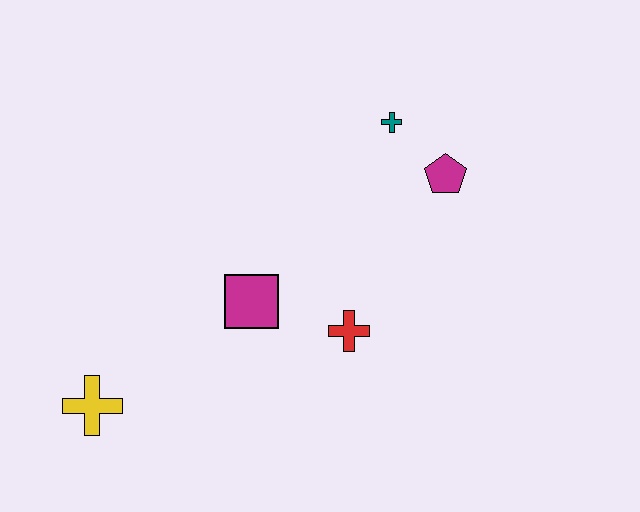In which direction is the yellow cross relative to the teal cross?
The yellow cross is to the left of the teal cross.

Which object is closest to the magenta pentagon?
The teal cross is closest to the magenta pentagon.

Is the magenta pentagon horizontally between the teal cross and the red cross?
No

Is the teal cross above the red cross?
Yes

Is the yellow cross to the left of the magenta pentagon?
Yes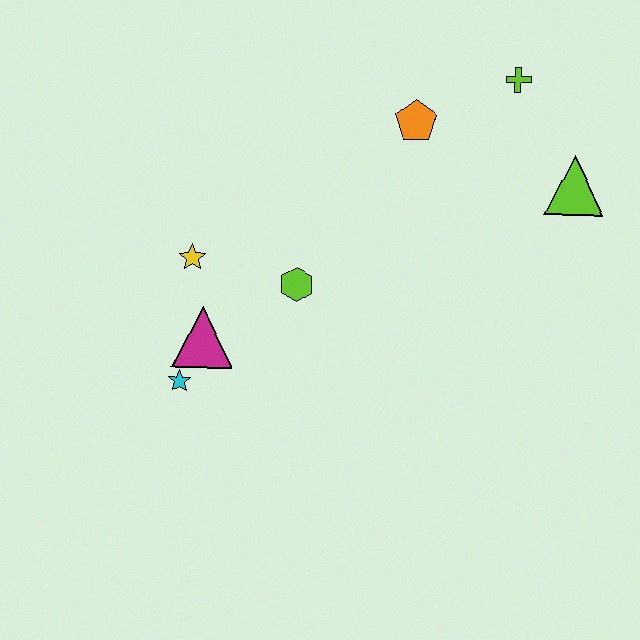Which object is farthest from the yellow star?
The lime triangle is farthest from the yellow star.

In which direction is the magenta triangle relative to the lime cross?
The magenta triangle is to the left of the lime cross.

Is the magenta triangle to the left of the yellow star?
No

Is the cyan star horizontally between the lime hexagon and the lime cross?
No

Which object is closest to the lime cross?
The orange pentagon is closest to the lime cross.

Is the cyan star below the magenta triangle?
Yes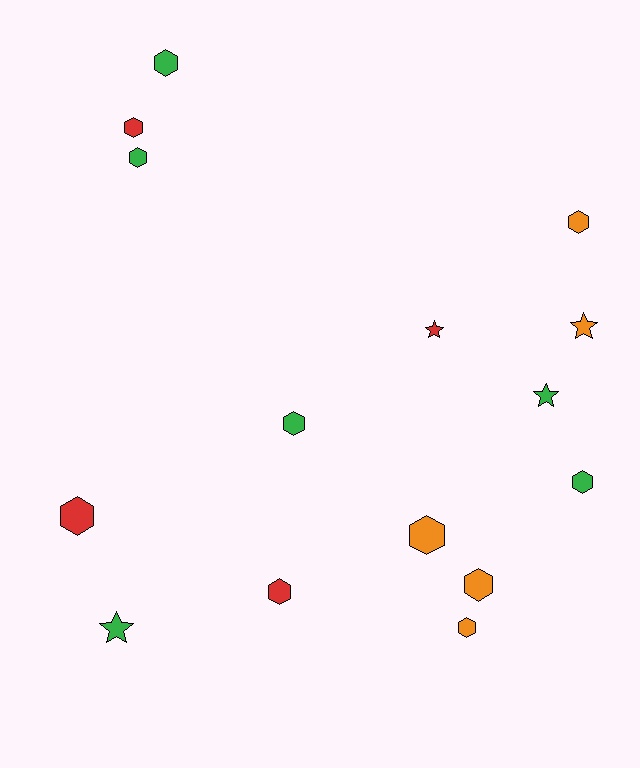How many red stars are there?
There is 1 red star.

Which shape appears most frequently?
Hexagon, with 11 objects.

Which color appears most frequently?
Green, with 6 objects.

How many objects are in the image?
There are 15 objects.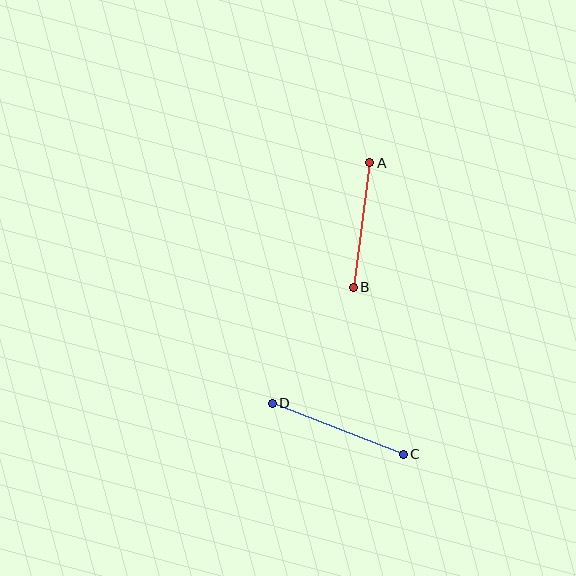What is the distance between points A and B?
The distance is approximately 126 pixels.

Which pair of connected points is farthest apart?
Points C and D are farthest apart.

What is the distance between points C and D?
The distance is approximately 140 pixels.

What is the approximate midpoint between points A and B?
The midpoint is at approximately (362, 225) pixels.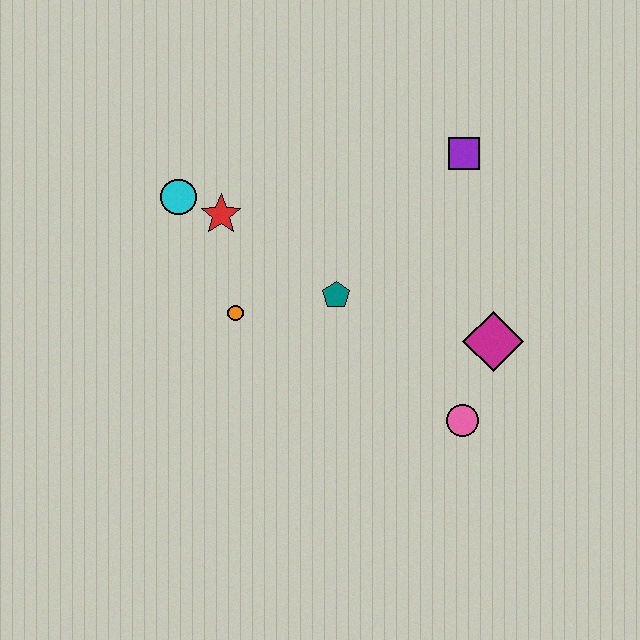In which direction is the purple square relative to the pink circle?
The purple square is above the pink circle.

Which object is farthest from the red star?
The pink circle is farthest from the red star.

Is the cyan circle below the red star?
No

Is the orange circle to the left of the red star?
No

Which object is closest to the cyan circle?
The red star is closest to the cyan circle.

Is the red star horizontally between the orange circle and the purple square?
No